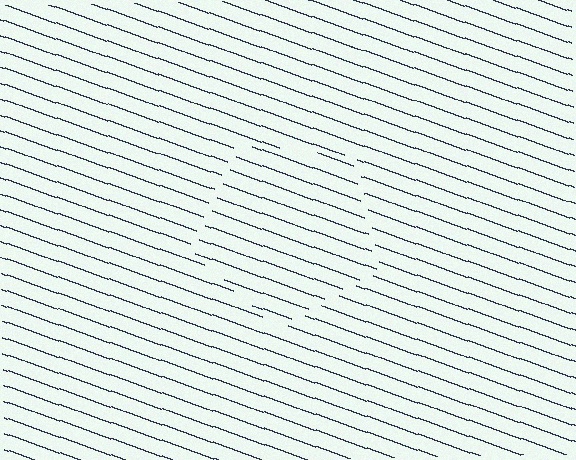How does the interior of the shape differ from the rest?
The interior of the shape contains the same grating, shifted by half a period — the contour is defined by the phase discontinuity where line-ends from the inner and outer gratings abut.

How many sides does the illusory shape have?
5 sides — the line-ends trace a pentagon.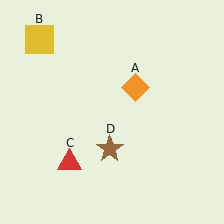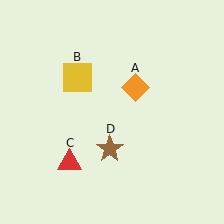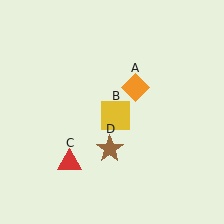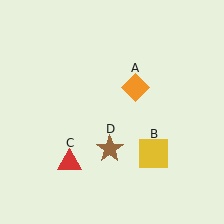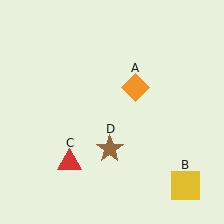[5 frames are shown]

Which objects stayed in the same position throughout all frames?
Orange diamond (object A) and red triangle (object C) and brown star (object D) remained stationary.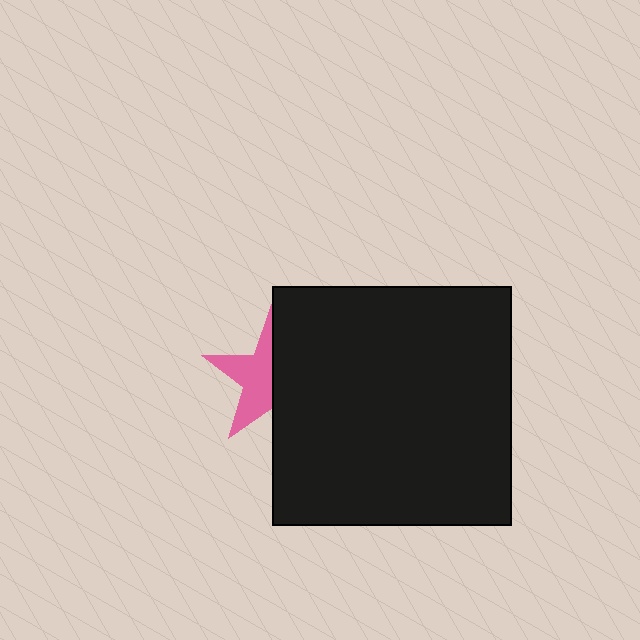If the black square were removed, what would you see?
You would see the complete pink star.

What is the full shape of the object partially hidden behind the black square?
The partially hidden object is a pink star.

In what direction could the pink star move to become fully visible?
The pink star could move left. That would shift it out from behind the black square entirely.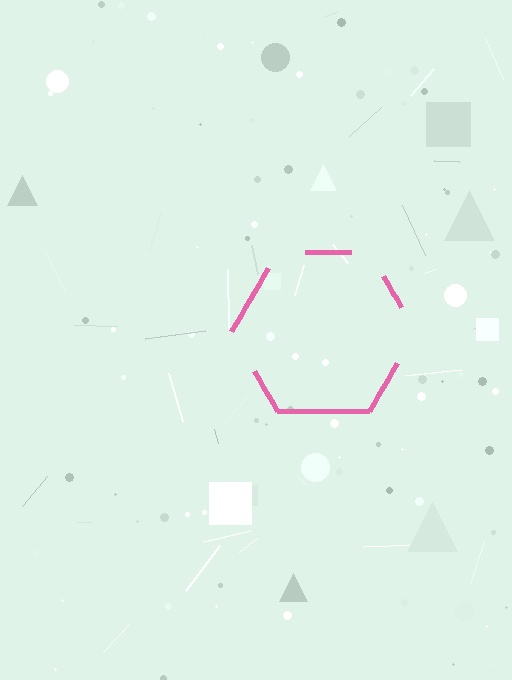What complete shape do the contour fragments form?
The contour fragments form a hexagon.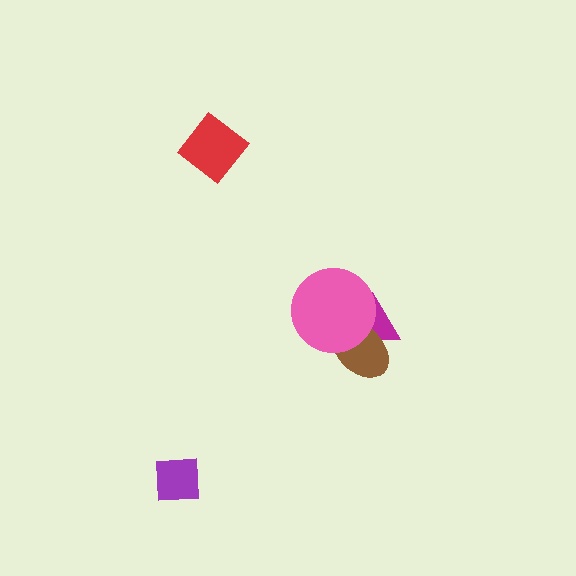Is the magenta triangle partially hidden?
Yes, it is partially covered by another shape.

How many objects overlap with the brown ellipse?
2 objects overlap with the brown ellipse.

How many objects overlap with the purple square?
0 objects overlap with the purple square.